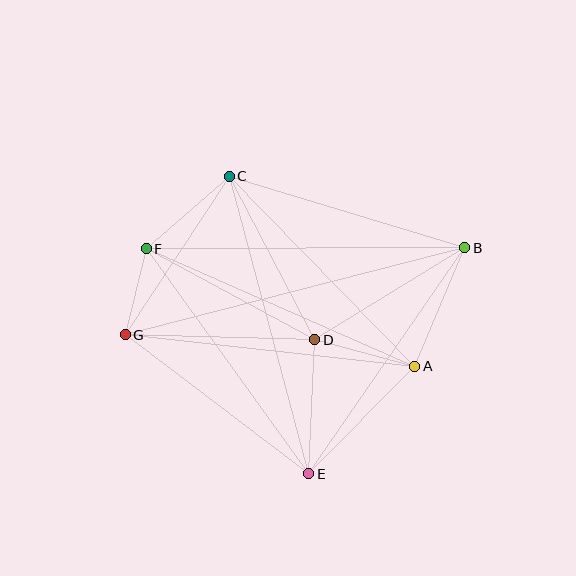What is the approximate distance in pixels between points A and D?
The distance between A and D is approximately 103 pixels.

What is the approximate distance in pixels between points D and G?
The distance between D and G is approximately 190 pixels.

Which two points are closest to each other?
Points F and G are closest to each other.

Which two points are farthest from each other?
Points B and G are farthest from each other.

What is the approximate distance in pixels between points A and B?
The distance between A and B is approximately 129 pixels.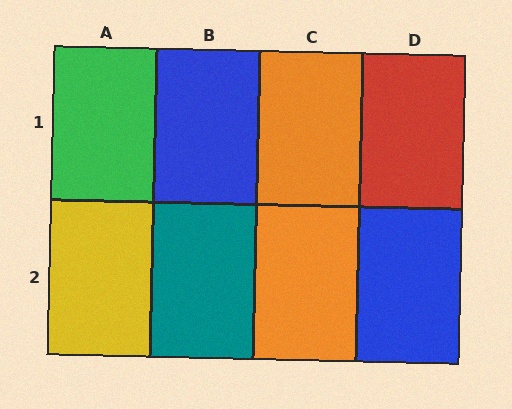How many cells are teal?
1 cell is teal.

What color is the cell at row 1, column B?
Blue.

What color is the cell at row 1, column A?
Green.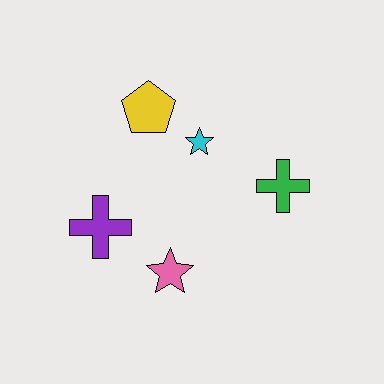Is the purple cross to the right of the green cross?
No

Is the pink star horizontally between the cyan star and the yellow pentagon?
Yes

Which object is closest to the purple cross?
The pink star is closest to the purple cross.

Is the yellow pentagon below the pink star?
No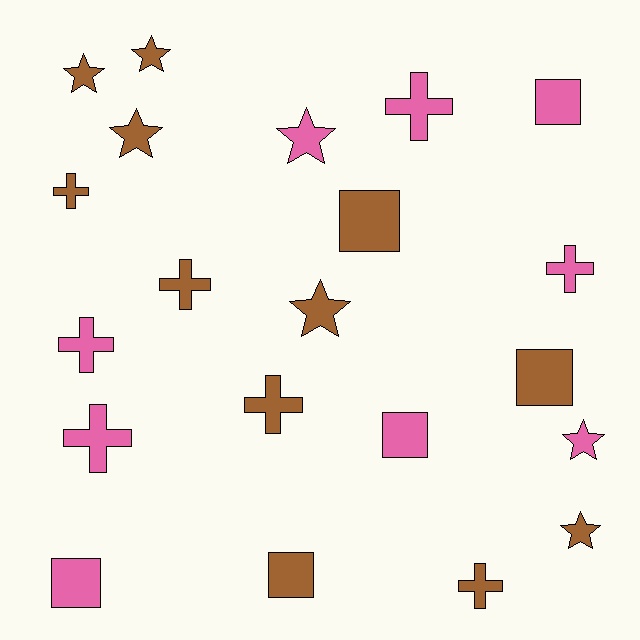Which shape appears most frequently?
Cross, with 8 objects.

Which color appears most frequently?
Brown, with 12 objects.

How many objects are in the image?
There are 21 objects.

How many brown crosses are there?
There are 4 brown crosses.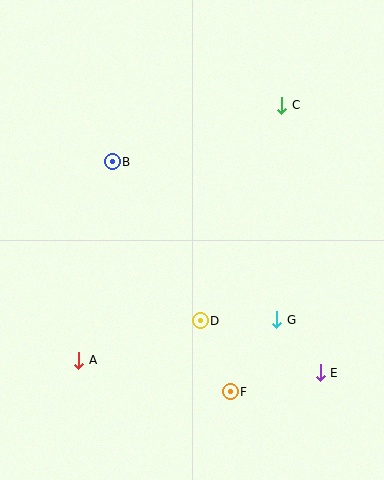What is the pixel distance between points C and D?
The distance between C and D is 231 pixels.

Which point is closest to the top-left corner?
Point B is closest to the top-left corner.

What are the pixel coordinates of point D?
Point D is at (200, 321).